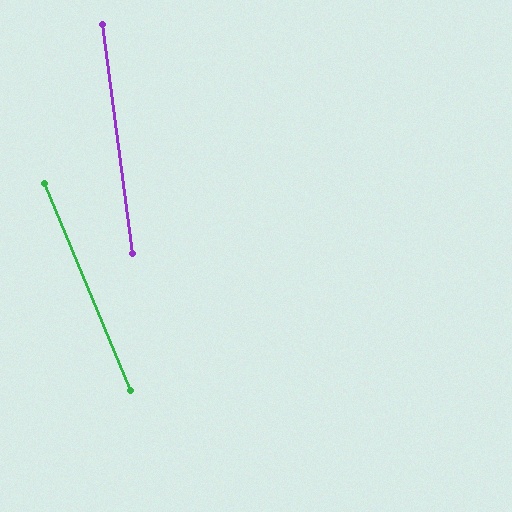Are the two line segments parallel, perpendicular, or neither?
Neither parallel nor perpendicular — they differ by about 15°.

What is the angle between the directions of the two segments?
Approximately 15 degrees.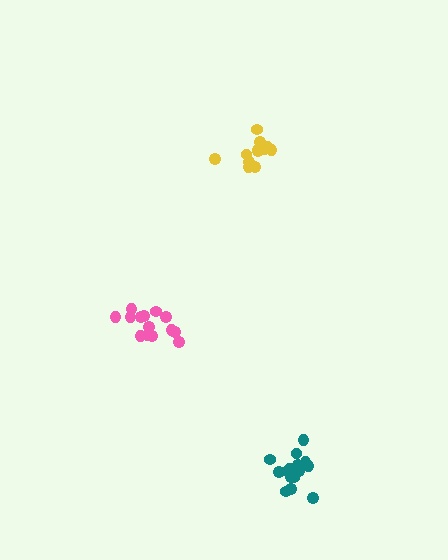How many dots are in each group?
Group 1: 17 dots, Group 2: 12 dots, Group 3: 14 dots (43 total).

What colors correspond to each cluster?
The clusters are colored: teal, yellow, pink.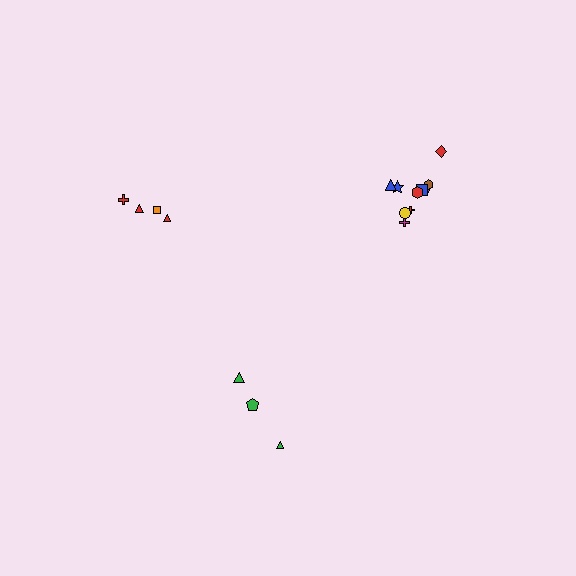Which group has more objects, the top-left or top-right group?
The top-right group.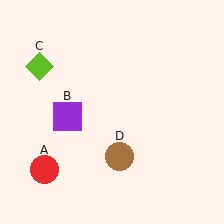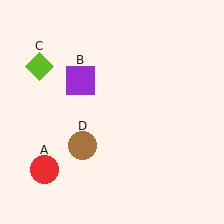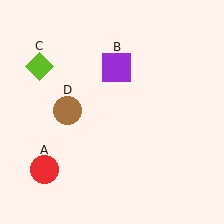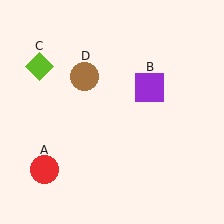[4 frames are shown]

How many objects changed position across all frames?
2 objects changed position: purple square (object B), brown circle (object D).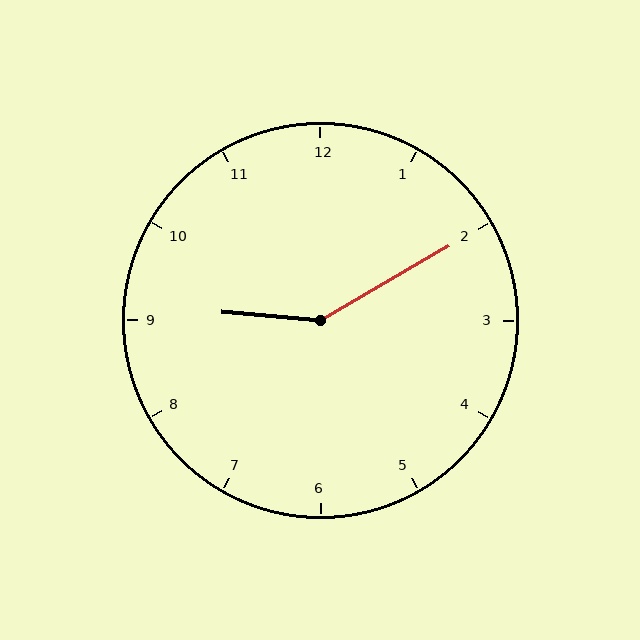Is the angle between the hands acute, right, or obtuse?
It is obtuse.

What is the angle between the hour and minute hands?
Approximately 145 degrees.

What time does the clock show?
9:10.